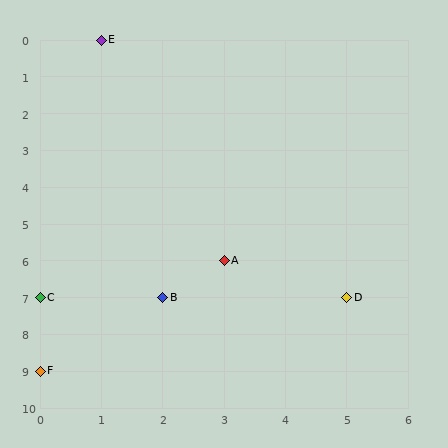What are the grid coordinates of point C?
Point C is at grid coordinates (0, 7).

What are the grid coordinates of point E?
Point E is at grid coordinates (1, 0).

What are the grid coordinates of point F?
Point F is at grid coordinates (0, 9).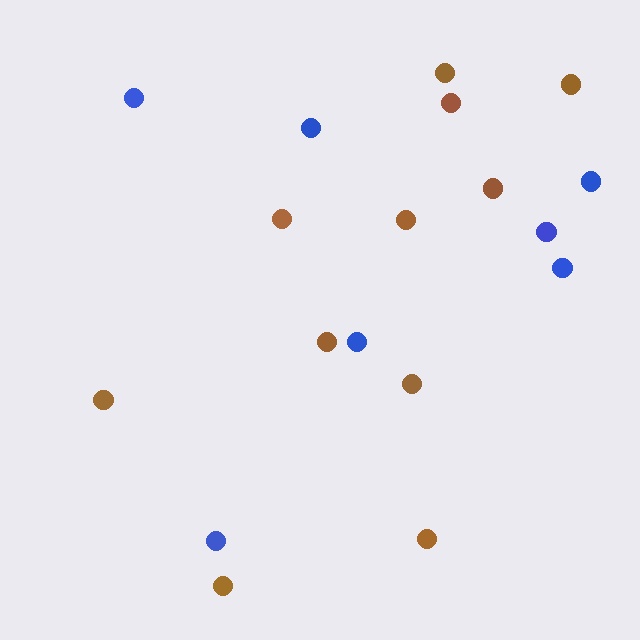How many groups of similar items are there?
There are 2 groups: one group of brown circles (11) and one group of blue circles (7).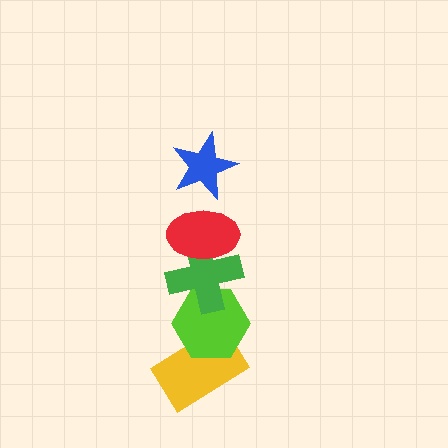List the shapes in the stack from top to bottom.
From top to bottom: the blue star, the red ellipse, the green cross, the lime hexagon, the yellow rectangle.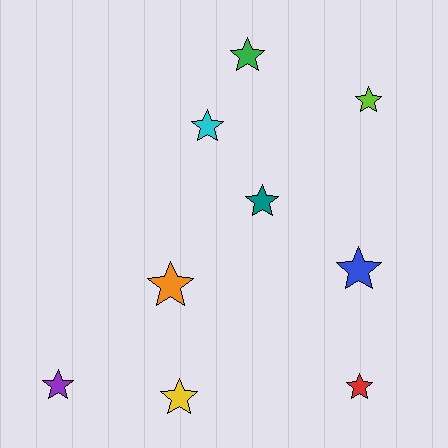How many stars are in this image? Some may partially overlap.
There are 9 stars.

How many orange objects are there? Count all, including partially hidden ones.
There is 1 orange object.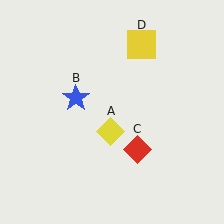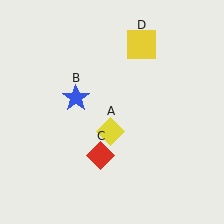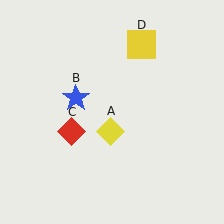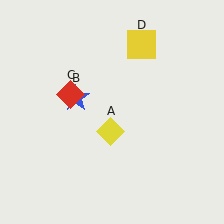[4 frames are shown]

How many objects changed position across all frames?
1 object changed position: red diamond (object C).